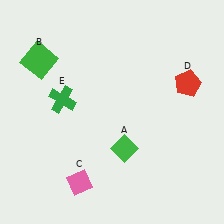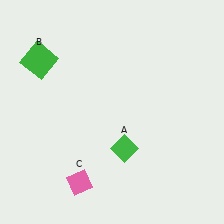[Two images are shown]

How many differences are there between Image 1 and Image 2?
There are 2 differences between the two images.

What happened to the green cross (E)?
The green cross (E) was removed in Image 2. It was in the top-left area of Image 1.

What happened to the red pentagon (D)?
The red pentagon (D) was removed in Image 2. It was in the top-right area of Image 1.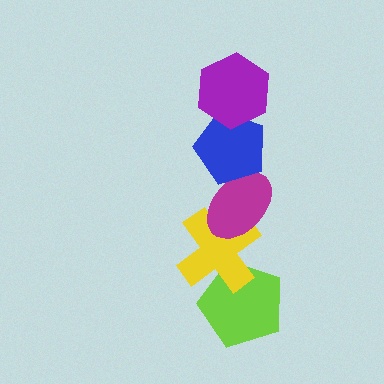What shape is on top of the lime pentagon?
The yellow cross is on top of the lime pentagon.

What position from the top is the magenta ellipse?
The magenta ellipse is 3rd from the top.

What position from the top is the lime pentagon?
The lime pentagon is 5th from the top.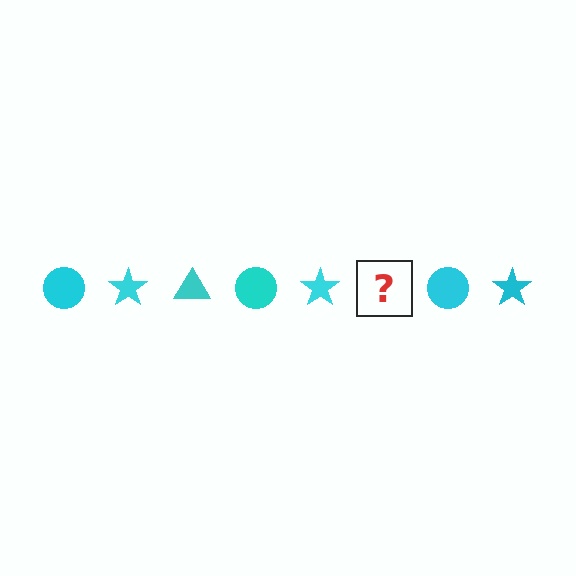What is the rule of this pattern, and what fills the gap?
The rule is that the pattern cycles through circle, star, triangle shapes in cyan. The gap should be filled with a cyan triangle.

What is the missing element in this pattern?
The missing element is a cyan triangle.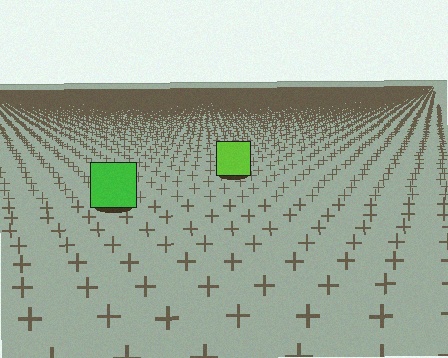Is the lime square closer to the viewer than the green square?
No. The green square is closer — you can tell from the texture gradient: the ground texture is coarser near it.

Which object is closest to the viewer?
The green square is closest. The texture marks near it are larger and more spread out.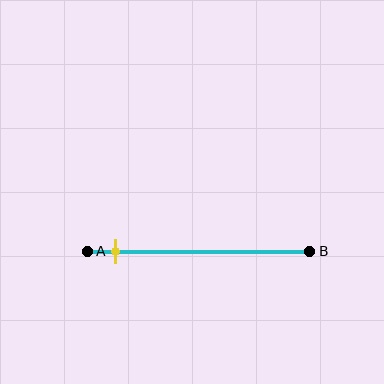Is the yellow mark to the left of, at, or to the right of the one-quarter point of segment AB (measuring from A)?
The yellow mark is to the left of the one-quarter point of segment AB.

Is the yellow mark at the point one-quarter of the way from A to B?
No, the mark is at about 15% from A, not at the 25% one-quarter point.